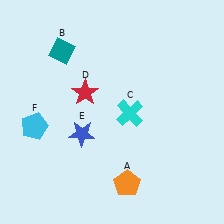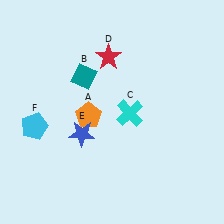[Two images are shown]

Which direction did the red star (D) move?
The red star (D) moved up.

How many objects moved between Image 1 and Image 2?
3 objects moved between the two images.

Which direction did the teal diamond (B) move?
The teal diamond (B) moved down.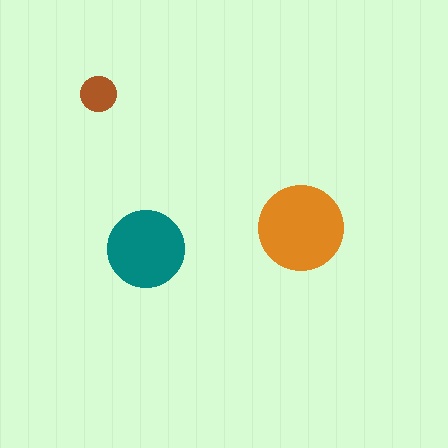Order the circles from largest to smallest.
the orange one, the teal one, the brown one.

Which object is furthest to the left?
The brown circle is leftmost.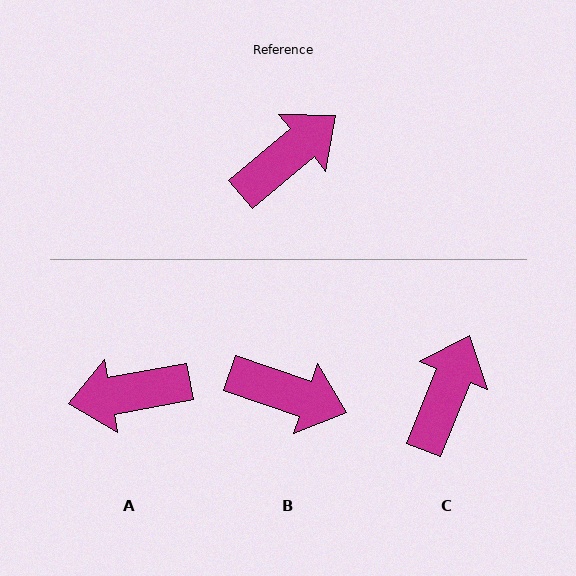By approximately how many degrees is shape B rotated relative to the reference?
Approximately 59 degrees clockwise.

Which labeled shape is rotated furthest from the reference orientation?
A, about 150 degrees away.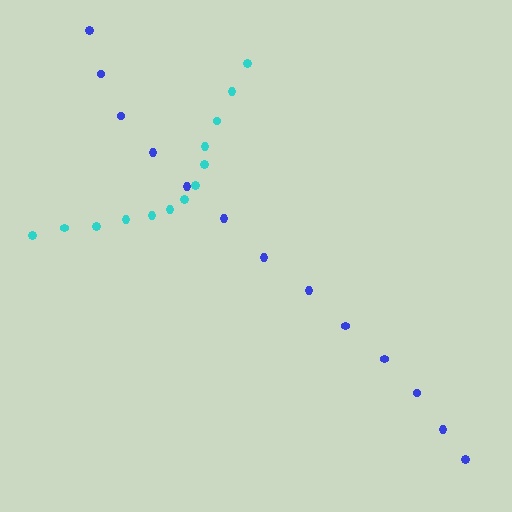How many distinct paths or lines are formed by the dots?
There are 2 distinct paths.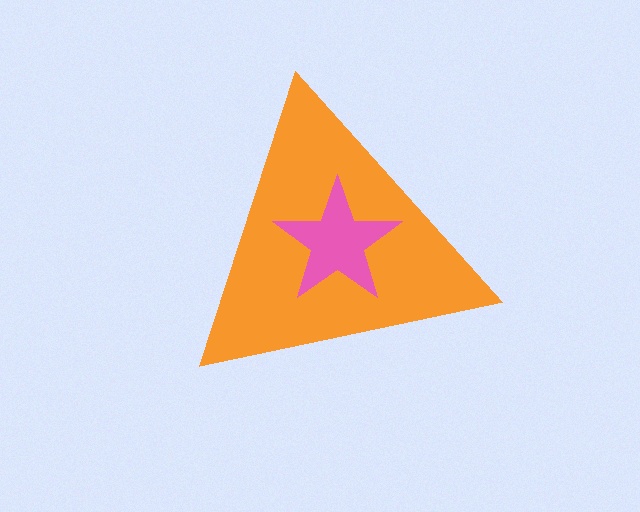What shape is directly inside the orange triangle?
The pink star.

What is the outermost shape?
The orange triangle.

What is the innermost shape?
The pink star.